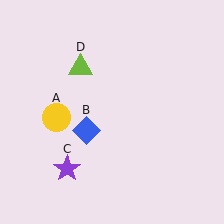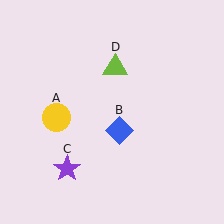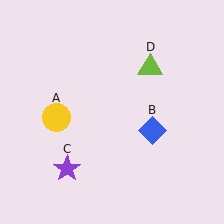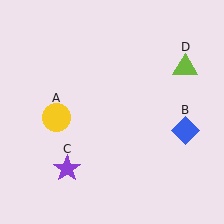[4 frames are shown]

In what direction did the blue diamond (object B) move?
The blue diamond (object B) moved right.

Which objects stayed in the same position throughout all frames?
Yellow circle (object A) and purple star (object C) remained stationary.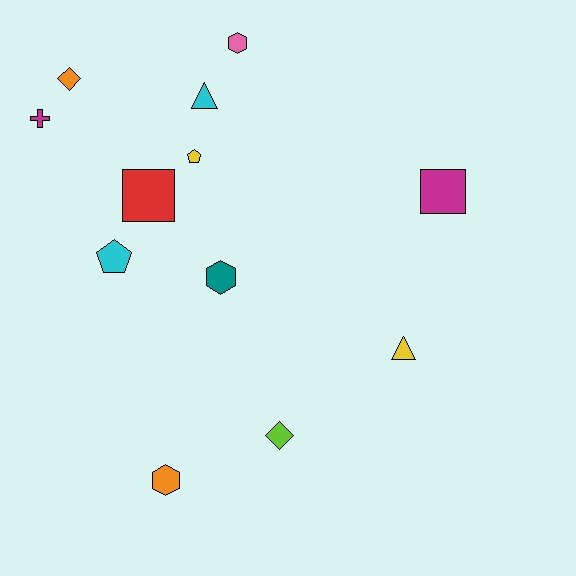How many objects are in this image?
There are 12 objects.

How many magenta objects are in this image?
There are 2 magenta objects.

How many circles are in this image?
There are no circles.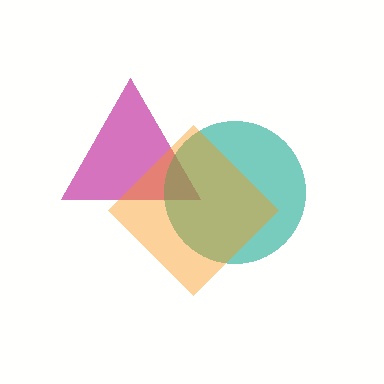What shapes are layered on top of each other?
The layered shapes are: a magenta triangle, a teal circle, an orange diamond.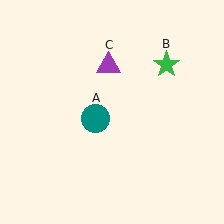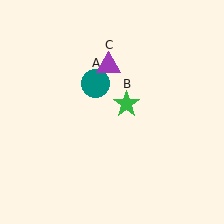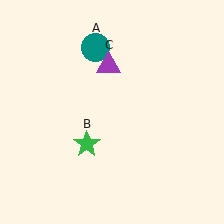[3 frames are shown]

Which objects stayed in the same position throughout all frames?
Purple triangle (object C) remained stationary.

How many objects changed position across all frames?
2 objects changed position: teal circle (object A), green star (object B).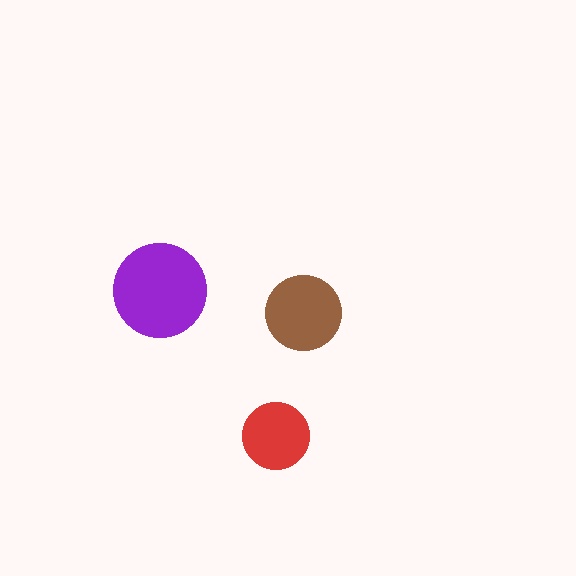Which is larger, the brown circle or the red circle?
The brown one.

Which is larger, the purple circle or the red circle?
The purple one.